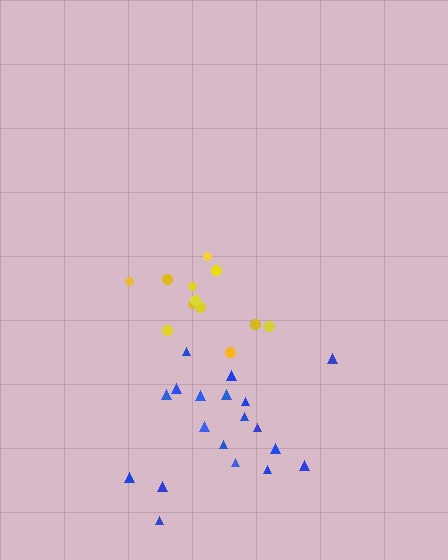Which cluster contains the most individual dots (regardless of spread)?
Blue (19).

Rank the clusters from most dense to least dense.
yellow, blue.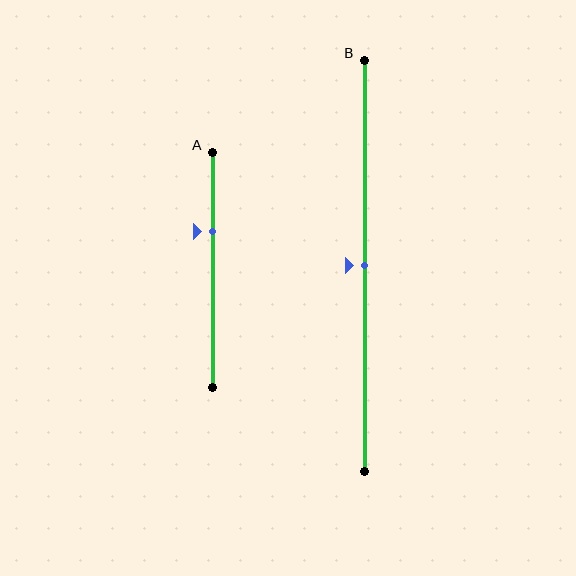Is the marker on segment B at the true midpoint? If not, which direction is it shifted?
Yes, the marker on segment B is at the true midpoint.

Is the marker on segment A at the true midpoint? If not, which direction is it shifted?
No, the marker on segment A is shifted upward by about 16% of the segment length.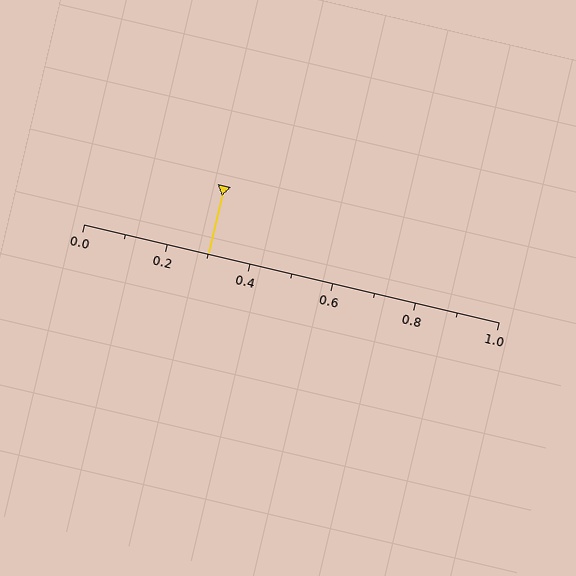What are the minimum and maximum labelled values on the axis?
The axis runs from 0.0 to 1.0.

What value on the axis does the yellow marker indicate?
The marker indicates approximately 0.3.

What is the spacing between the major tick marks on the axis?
The major ticks are spaced 0.2 apart.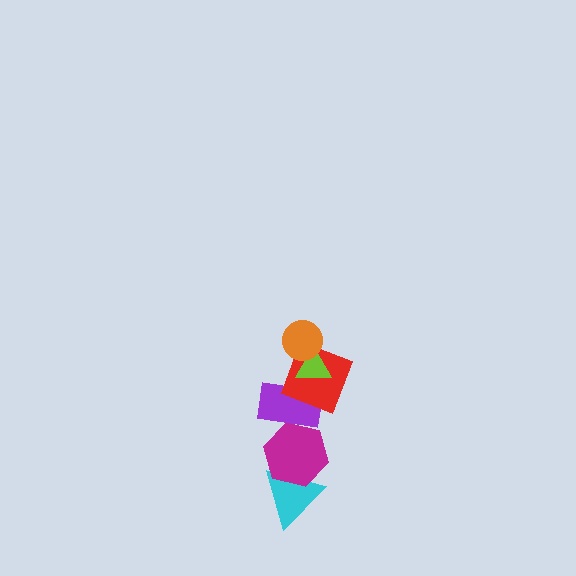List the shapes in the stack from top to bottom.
From top to bottom: the orange circle, the lime triangle, the red square, the purple rectangle, the magenta hexagon, the cyan triangle.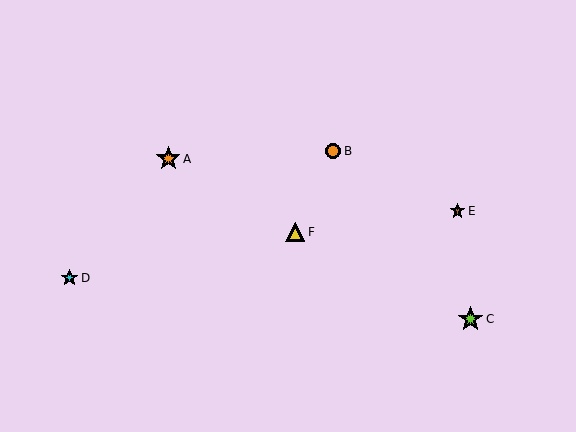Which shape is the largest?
The lime star (labeled C) is the largest.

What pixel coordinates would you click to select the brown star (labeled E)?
Click at (457, 211) to select the brown star E.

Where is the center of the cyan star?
The center of the cyan star is at (69, 278).